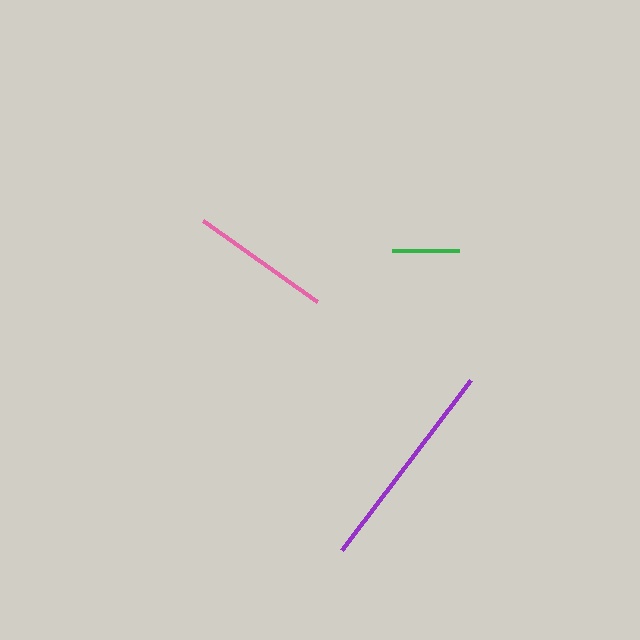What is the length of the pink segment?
The pink segment is approximately 140 pixels long.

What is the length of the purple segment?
The purple segment is approximately 213 pixels long.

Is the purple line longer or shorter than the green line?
The purple line is longer than the green line.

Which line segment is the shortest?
The green line is the shortest at approximately 68 pixels.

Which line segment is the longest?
The purple line is the longest at approximately 213 pixels.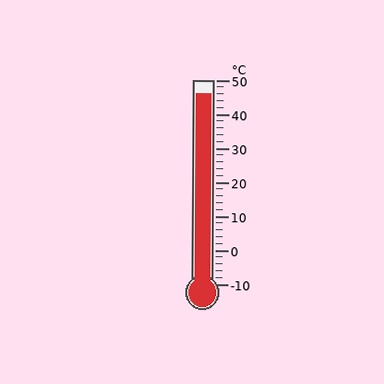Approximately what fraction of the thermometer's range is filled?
The thermometer is filled to approximately 95% of its range.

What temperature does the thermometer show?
The thermometer shows approximately 46°C.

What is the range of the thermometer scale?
The thermometer scale ranges from -10°C to 50°C.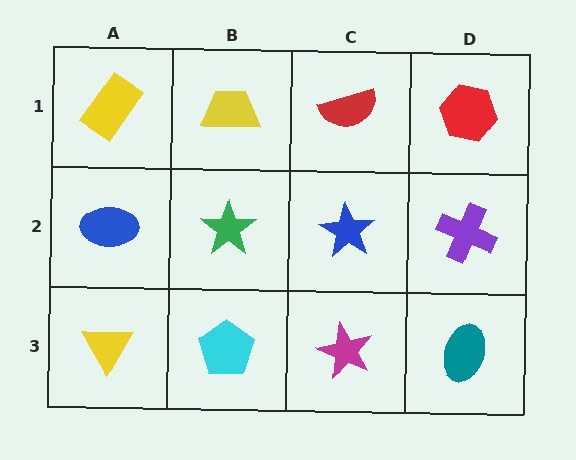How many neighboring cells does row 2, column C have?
4.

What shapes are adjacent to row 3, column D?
A purple cross (row 2, column D), a magenta star (row 3, column C).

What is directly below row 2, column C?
A magenta star.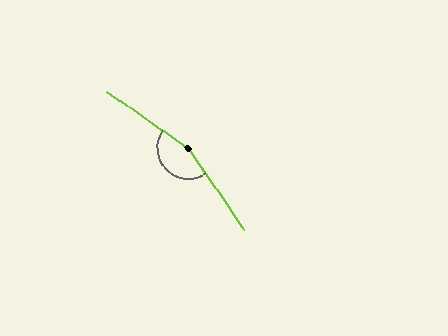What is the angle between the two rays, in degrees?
Approximately 160 degrees.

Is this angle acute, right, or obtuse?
It is obtuse.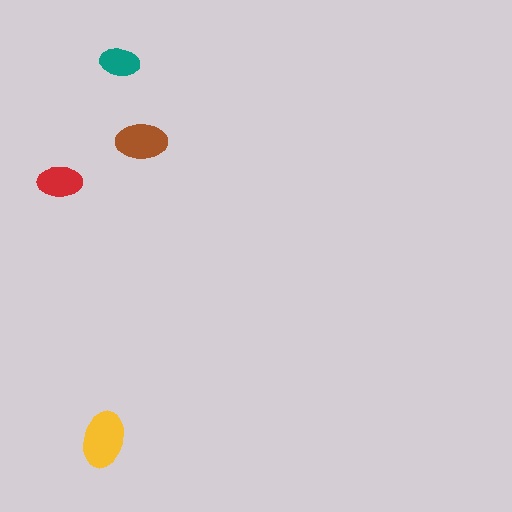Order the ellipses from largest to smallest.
the yellow one, the brown one, the red one, the teal one.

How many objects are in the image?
There are 4 objects in the image.